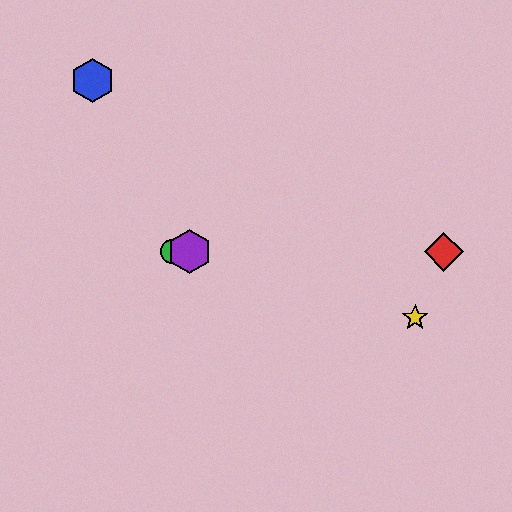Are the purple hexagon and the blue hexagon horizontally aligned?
No, the purple hexagon is at y≈252 and the blue hexagon is at y≈81.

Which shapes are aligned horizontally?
The red diamond, the green circle, the purple hexagon are aligned horizontally.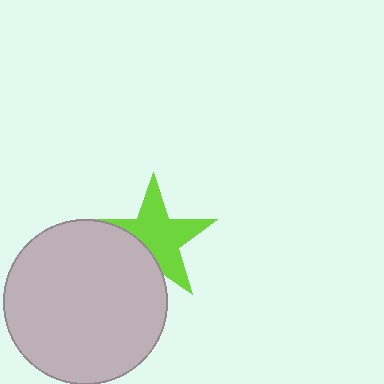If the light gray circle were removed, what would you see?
You would see the complete lime star.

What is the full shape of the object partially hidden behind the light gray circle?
The partially hidden object is a lime star.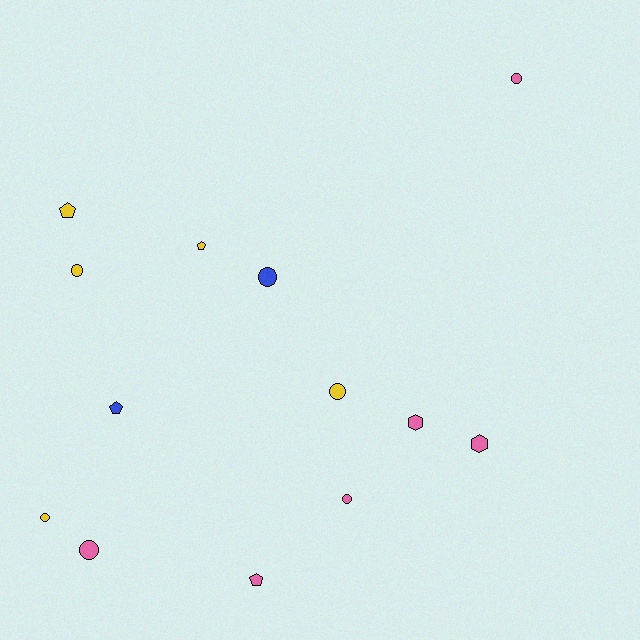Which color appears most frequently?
Pink, with 6 objects.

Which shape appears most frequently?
Circle, with 7 objects.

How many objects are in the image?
There are 13 objects.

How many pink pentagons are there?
There is 1 pink pentagon.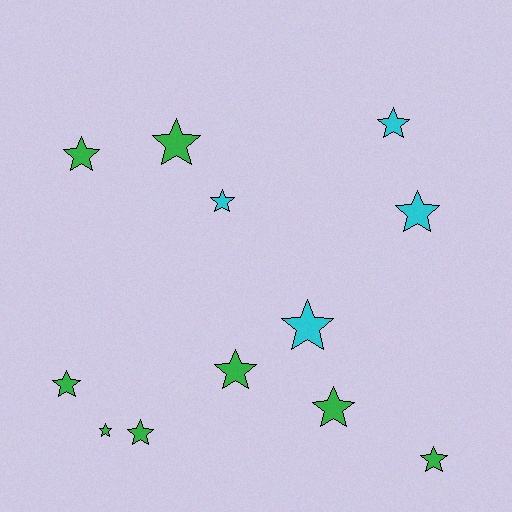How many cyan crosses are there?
There are no cyan crosses.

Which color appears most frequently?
Green, with 8 objects.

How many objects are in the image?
There are 12 objects.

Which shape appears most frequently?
Star, with 12 objects.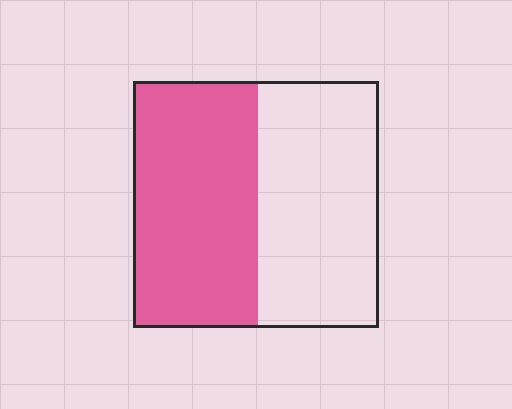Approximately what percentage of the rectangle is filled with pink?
Approximately 50%.